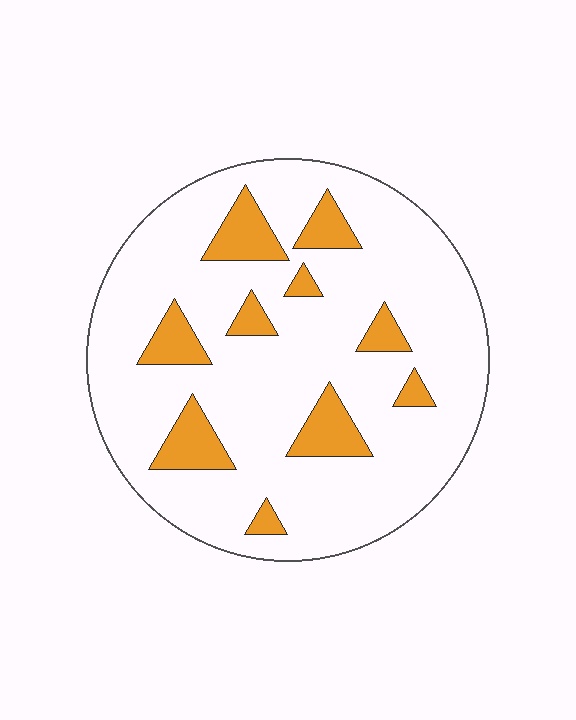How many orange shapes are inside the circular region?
10.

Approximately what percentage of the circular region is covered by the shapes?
Approximately 15%.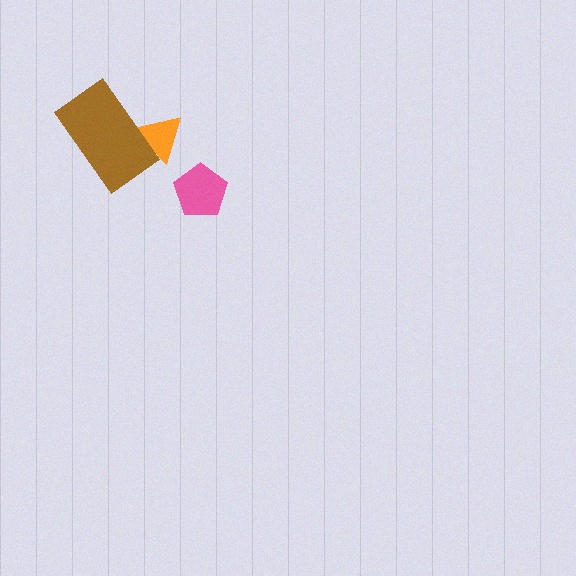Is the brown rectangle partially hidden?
No, no other shape covers it.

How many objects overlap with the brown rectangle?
1 object overlaps with the brown rectangle.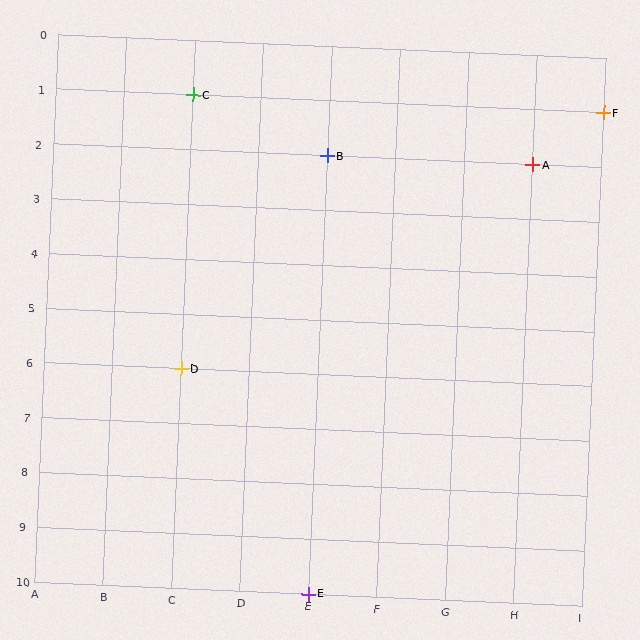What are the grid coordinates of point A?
Point A is at grid coordinates (H, 2).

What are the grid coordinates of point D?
Point D is at grid coordinates (C, 6).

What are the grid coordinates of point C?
Point C is at grid coordinates (C, 1).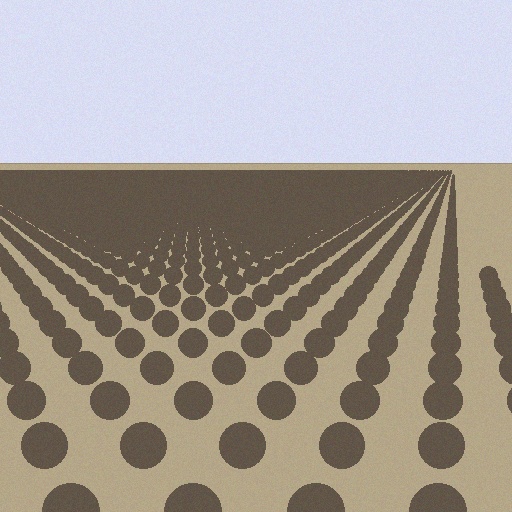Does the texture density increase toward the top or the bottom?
Density increases toward the top.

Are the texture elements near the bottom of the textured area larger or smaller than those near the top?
Larger. Near the bottom, elements are closer to the viewer and appear at a bigger on-screen size.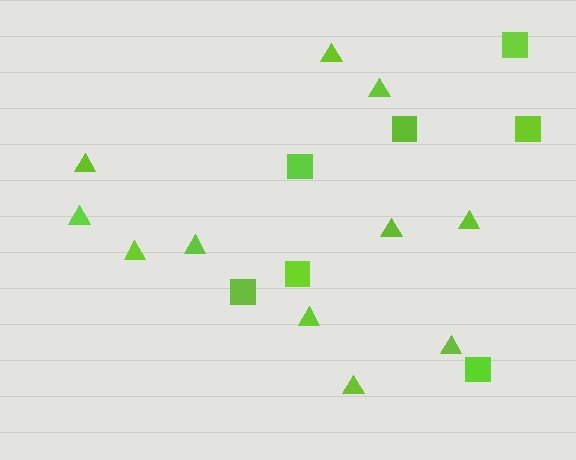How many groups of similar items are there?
There are 2 groups: one group of triangles (11) and one group of squares (7).